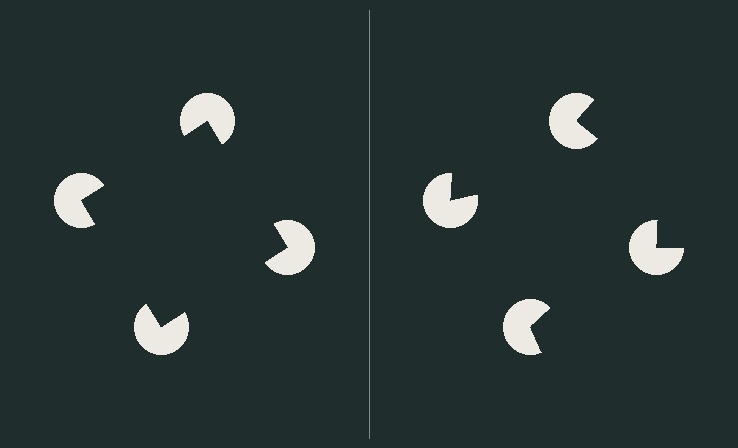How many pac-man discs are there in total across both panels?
8 — 4 on each side.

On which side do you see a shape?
An illusory square appears on the left side. On the right side the wedge cuts are rotated, so no coherent shape forms.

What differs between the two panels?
The pac-man discs are positioned identically on both sides; only the wedge orientations differ. On the left they align to a square; on the right they are misaligned.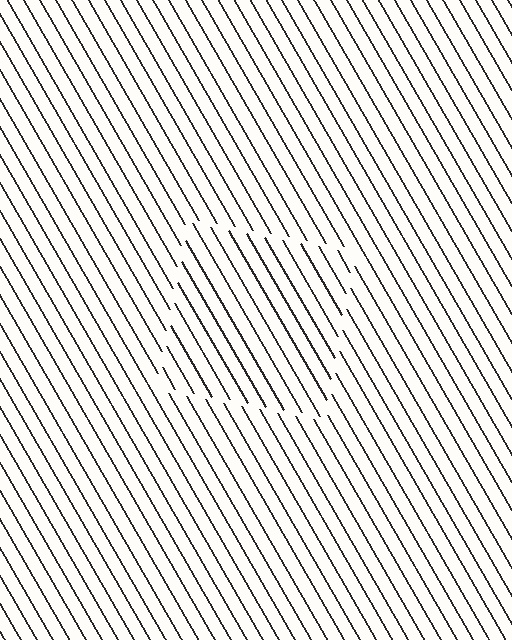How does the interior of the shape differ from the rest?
The interior of the shape contains the same grating, shifted by half a period — the contour is defined by the phase discontinuity where line-ends from the inner and outer gratings abut.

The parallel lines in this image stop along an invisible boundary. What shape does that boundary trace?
An illusory square. The interior of the shape contains the same grating, shifted by half a period — the contour is defined by the phase discontinuity where line-ends from the inner and outer gratings abut.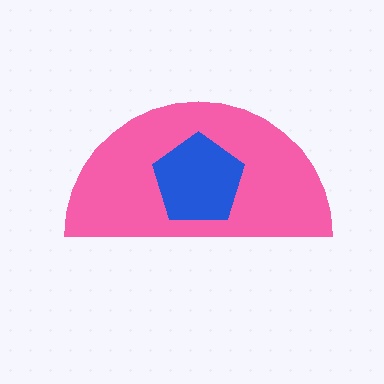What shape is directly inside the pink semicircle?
The blue pentagon.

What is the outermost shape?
The pink semicircle.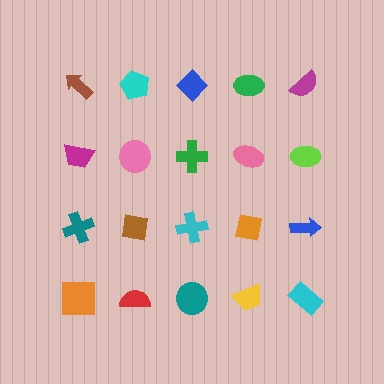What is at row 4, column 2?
A red semicircle.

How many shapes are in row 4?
5 shapes.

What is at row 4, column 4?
A yellow trapezoid.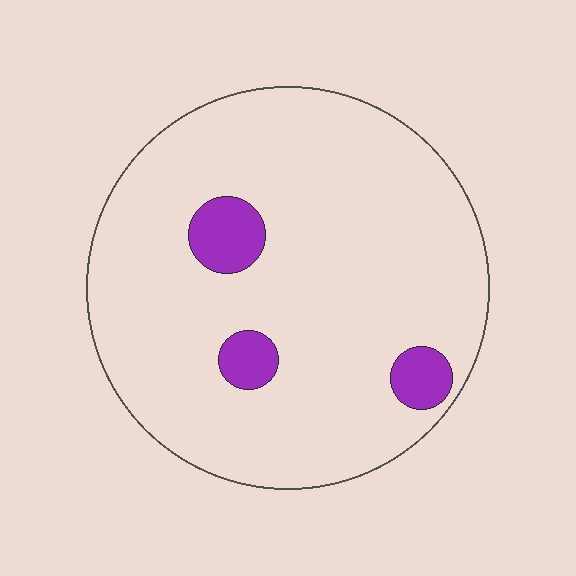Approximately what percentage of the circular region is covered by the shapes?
Approximately 10%.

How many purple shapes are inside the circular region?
3.